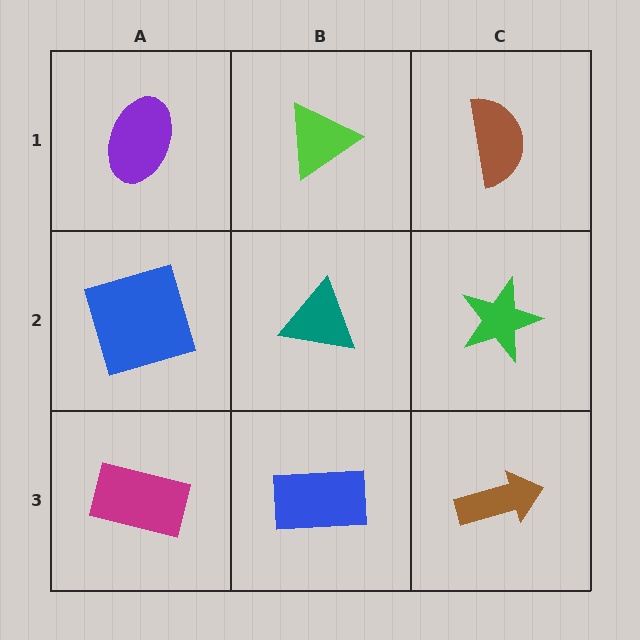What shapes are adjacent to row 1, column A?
A blue square (row 2, column A), a lime triangle (row 1, column B).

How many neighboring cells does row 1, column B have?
3.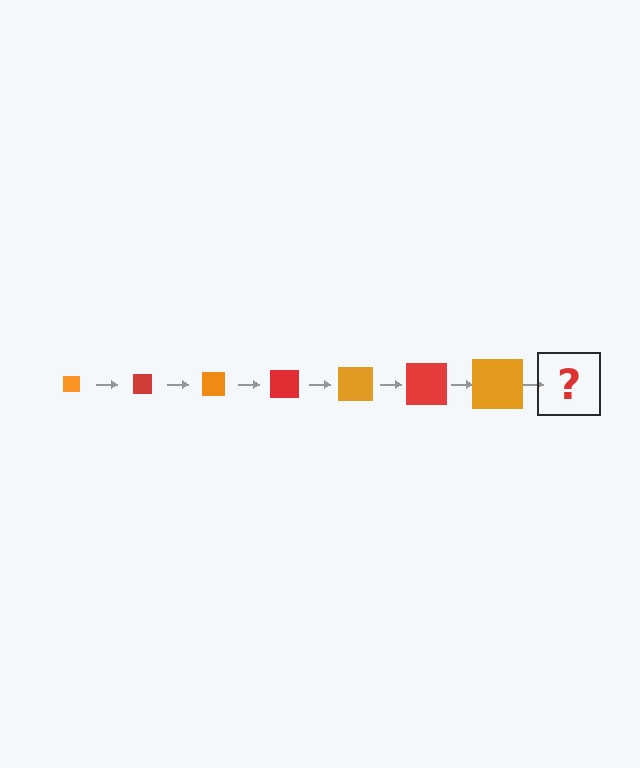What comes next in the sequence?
The next element should be a red square, larger than the previous one.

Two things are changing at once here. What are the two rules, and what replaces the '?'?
The two rules are that the square grows larger each step and the color cycles through orange and red. The '?' should be a red square, larger than the previous one.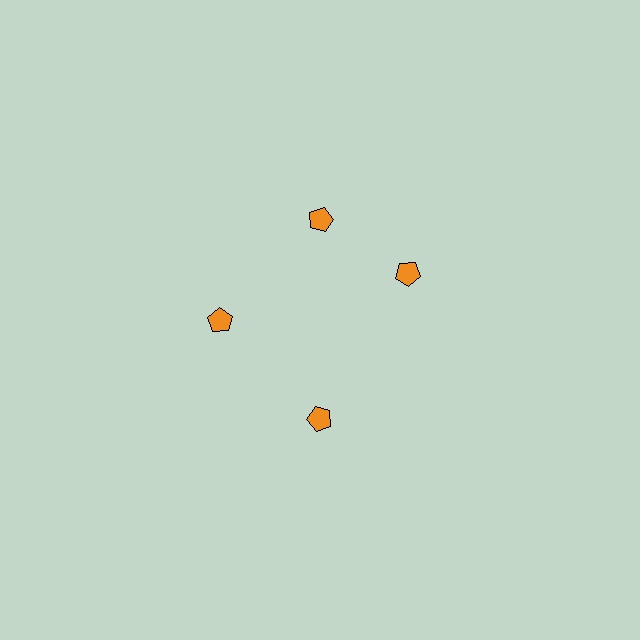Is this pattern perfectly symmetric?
No. The 4 orange pentagons are arranged in a ring, but one element near the 3 o'clock position is rotated out of alignment along the ring, breaking the 4-fold rotational symmetry.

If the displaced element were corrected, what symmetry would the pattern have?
It would have 4-fold rotational symmetry — the pattern would map onto itself every 90 degrees.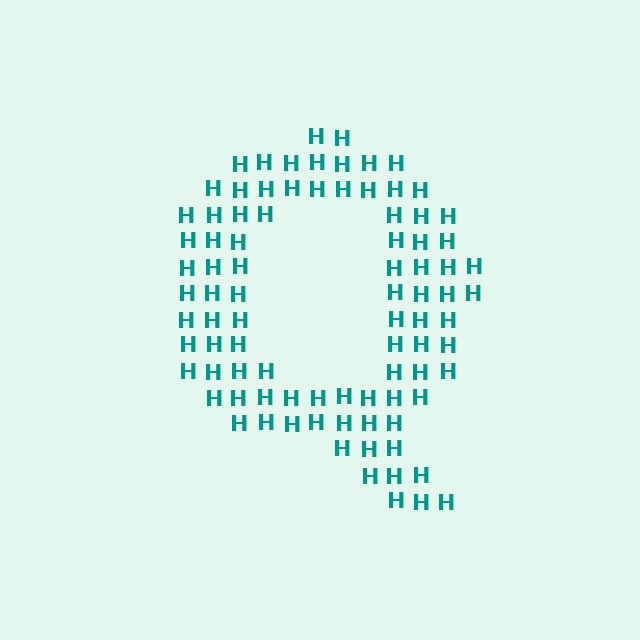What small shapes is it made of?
It is made of small letter H's.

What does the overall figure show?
The overall figure shows the letter Q.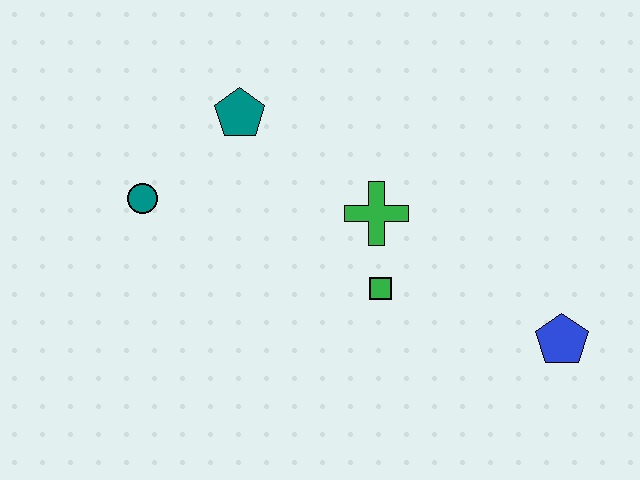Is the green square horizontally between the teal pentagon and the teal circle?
No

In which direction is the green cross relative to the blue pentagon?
The green cross is to the left of the blue pentagon.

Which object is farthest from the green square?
The teal circle is farthest from the green square.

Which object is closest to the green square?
The green cross is closest to the green square.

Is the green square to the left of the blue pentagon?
Yes